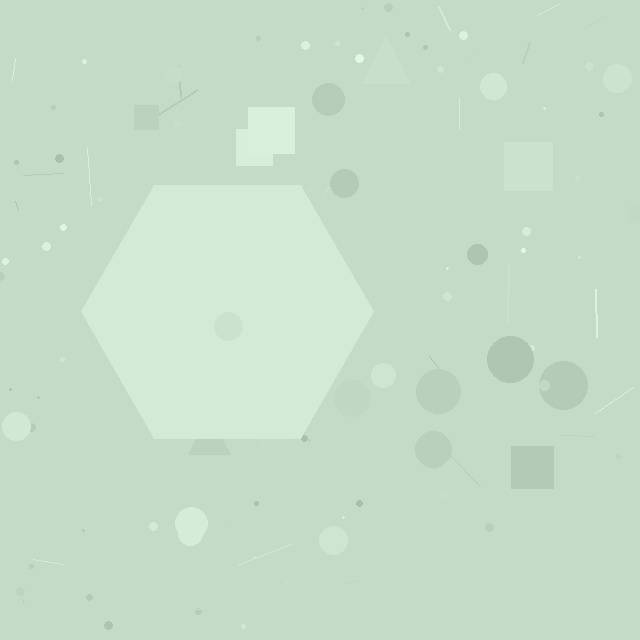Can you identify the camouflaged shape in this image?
The camouflaged shape is a hexagon.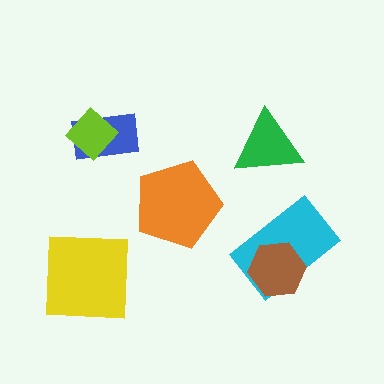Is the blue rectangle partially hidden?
Yes, it is partially covered by another shape.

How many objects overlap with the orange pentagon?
0 objects overlap with the orange pentagon.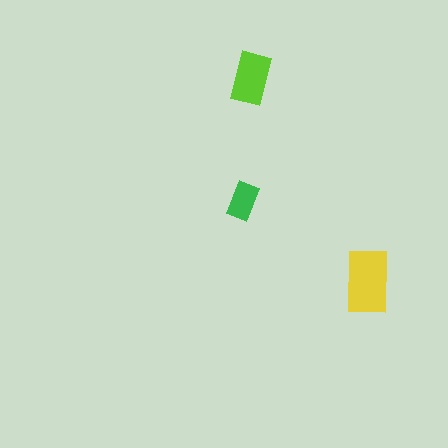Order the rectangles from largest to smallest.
the yellow one, the lime one, the green one.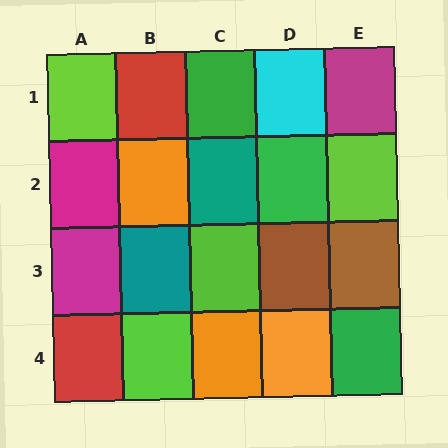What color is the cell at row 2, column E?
Lime.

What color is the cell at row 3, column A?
Magenta.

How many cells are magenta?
3 cells are magenta.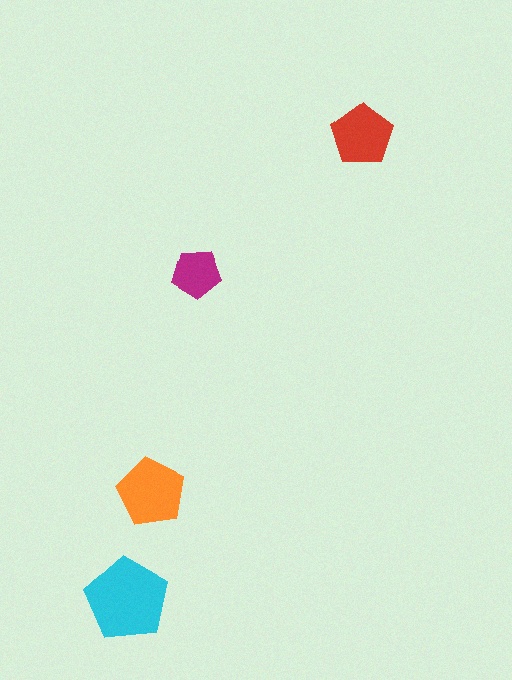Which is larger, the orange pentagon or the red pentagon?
The orange one.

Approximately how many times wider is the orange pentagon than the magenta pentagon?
About 1.5 times wider.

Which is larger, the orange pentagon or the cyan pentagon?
The cyan one.